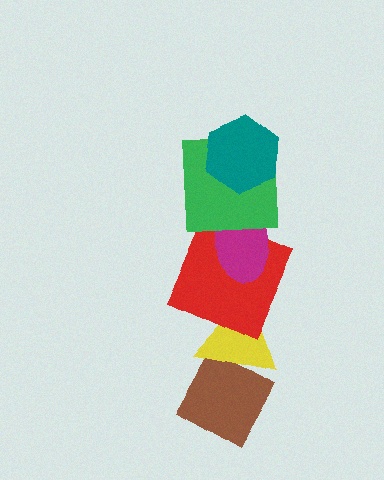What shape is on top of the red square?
The magenta ellipse is on top of the red square.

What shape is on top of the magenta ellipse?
The green square is on top of the magenta ellipse.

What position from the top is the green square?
The green square is 2nd from the top.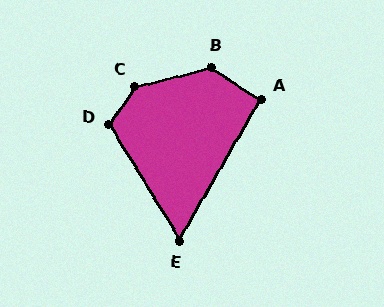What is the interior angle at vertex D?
Approximately 114 degrees (obtuse).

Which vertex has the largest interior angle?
C, at approximately 138 degrees.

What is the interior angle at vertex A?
Approximately 92 degrees (approximately right).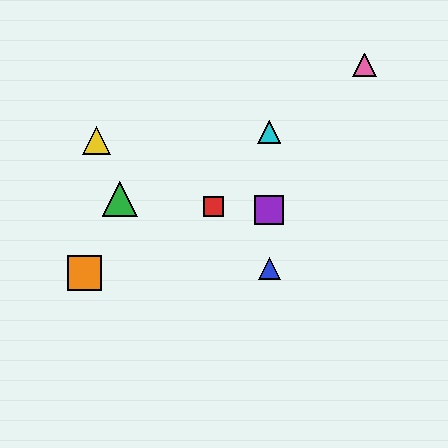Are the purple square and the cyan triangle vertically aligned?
Yes, both are at x≈269.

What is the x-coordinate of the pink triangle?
The pink triangle is at x≈364.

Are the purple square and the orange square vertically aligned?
No, the purple square is at x≈269 and the orange square is at x≈84.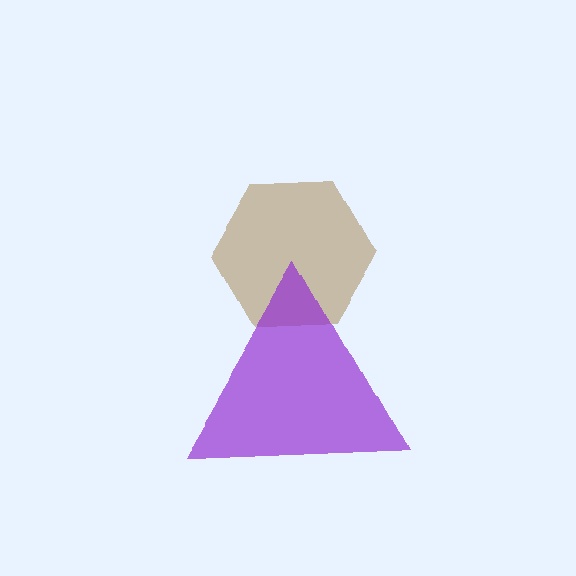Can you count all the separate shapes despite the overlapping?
Yes, there are 2 separate shapes.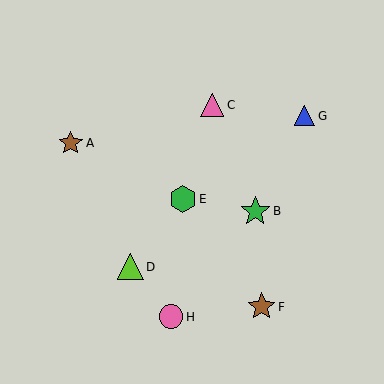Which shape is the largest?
The green star (labeled B) is the largest.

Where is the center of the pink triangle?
The center of the pink triangle is at (212, 105).